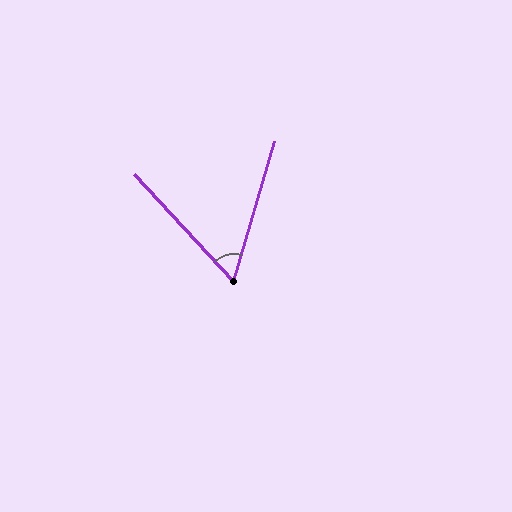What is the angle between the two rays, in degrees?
Approximately 59 degrees.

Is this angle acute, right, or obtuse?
It is acute.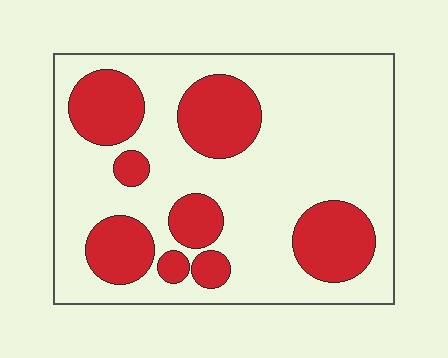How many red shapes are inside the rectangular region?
8.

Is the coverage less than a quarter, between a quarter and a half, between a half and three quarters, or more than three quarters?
Between a quarter and a half.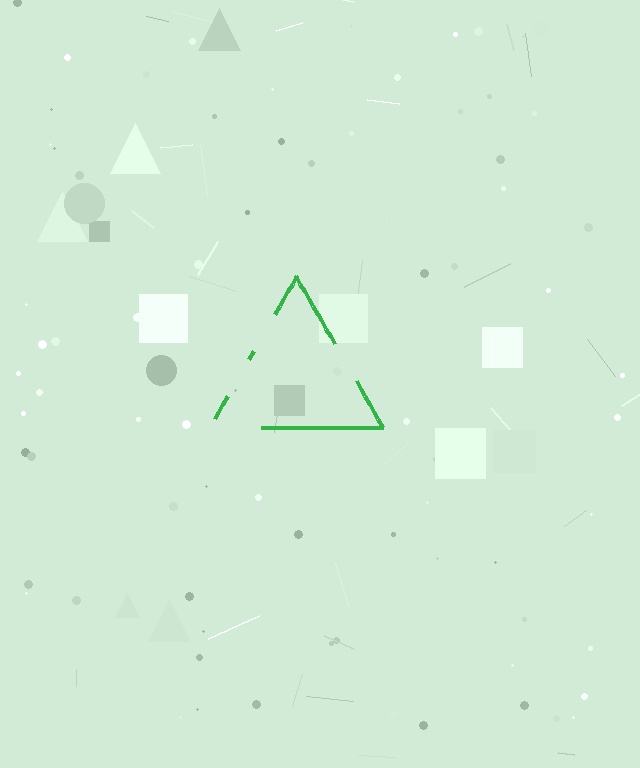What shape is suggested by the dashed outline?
The dashed outline suggests a triangle.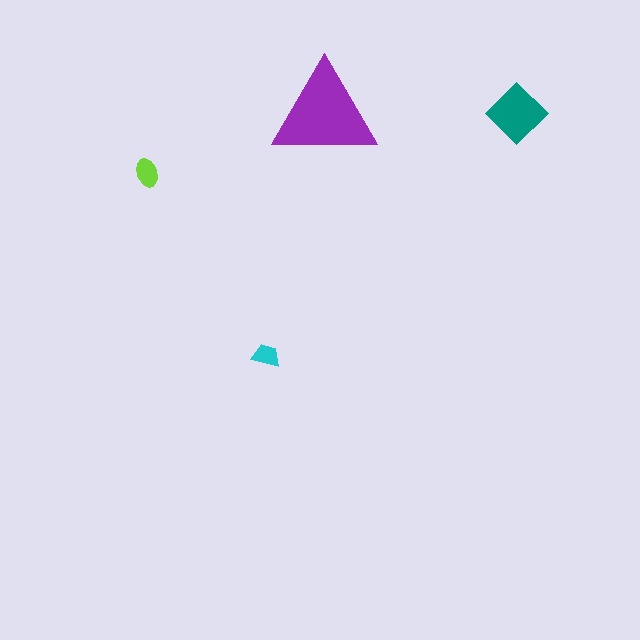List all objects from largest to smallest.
The purple triangle, the teal diamond, the lime ellipse, the cyan trapezoid.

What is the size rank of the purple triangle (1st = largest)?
1st.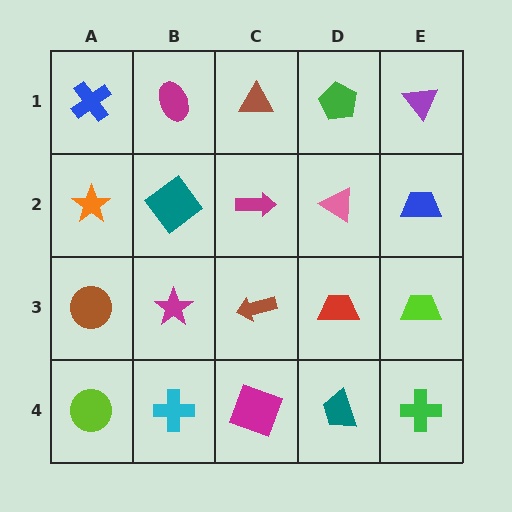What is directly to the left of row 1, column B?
A blue cross.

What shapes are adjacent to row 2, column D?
A green pentagon (row 1, column D), a red trapezoid (row 3, column D), a magenta arrow (row 2, column C), a blue trapezoid (row 2, column E).